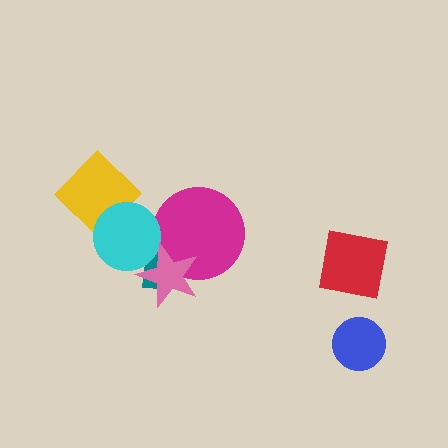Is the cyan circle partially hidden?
Yes, it is partially covered by another shape.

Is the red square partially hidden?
No, no other shape covers it.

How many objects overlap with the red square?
0 objects overlap with the red square.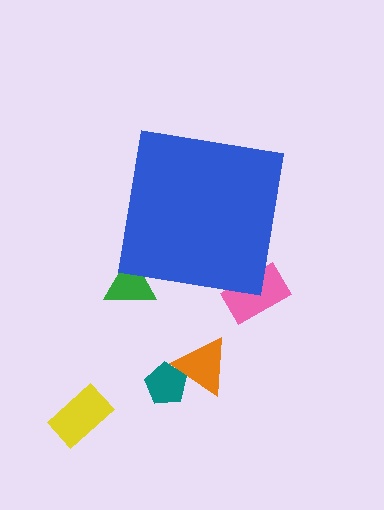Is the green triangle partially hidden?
Yes, the green triangle is partially hidden behind the blue square.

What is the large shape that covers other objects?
A blue square.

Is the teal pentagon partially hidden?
No, the teal pentagon is fully visible.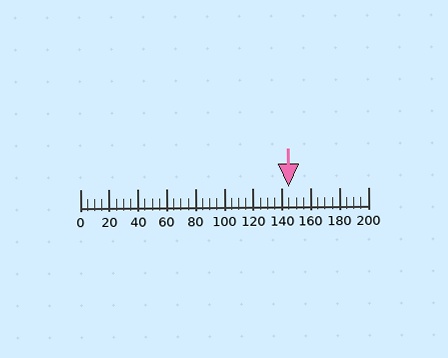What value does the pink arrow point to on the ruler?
The pink arrow points to approximately 145.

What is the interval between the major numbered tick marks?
The major tick marks are spaced 20 units apart.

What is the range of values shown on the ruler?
The ruler shows values from 0 to 200.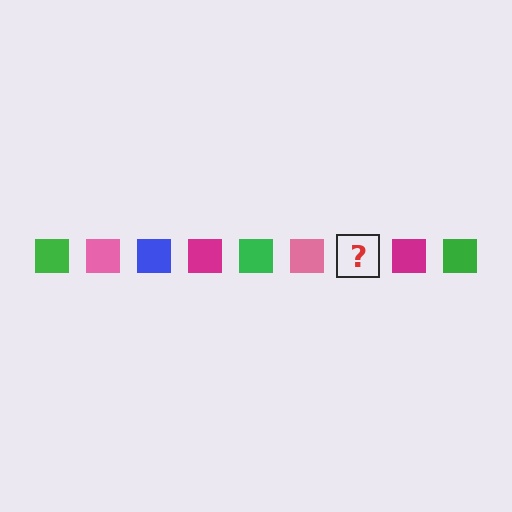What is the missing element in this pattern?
The missing element is a blue square.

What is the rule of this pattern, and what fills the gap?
The rule is that the pattern cycles through green, pink, blue, magenta squares. The gap should be filled with a blue square.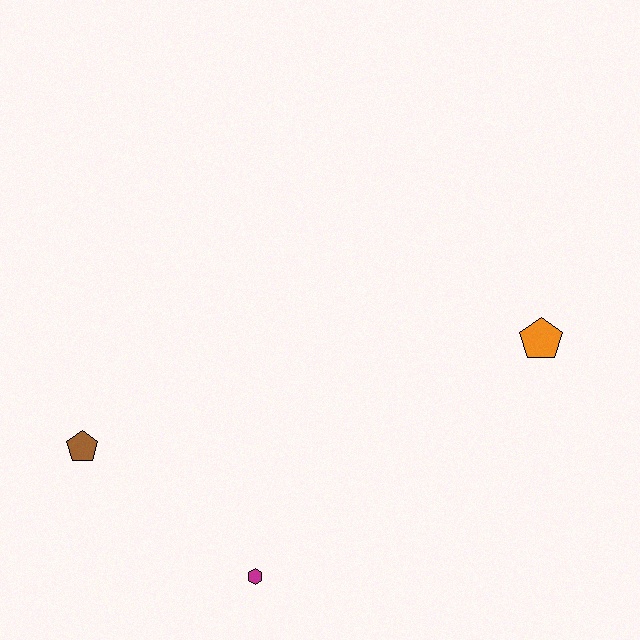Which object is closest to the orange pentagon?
The magenta hexagon is closest to the orange pentagon.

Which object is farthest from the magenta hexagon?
The orange pentagon is farthest from the magenta hexagon.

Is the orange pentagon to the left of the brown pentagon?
No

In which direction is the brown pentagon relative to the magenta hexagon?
The brown pentagon is to the left of the magenta hexagon.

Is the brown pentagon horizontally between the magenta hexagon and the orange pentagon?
No